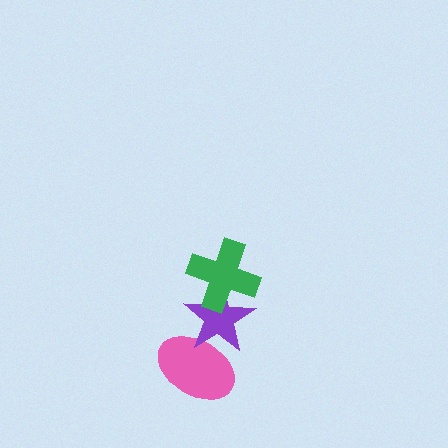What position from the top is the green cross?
The green cross is 1st from the top.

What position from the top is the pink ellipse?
The pink ellipse is 3rd from the top.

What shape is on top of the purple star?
The green cross is on top of the purple star.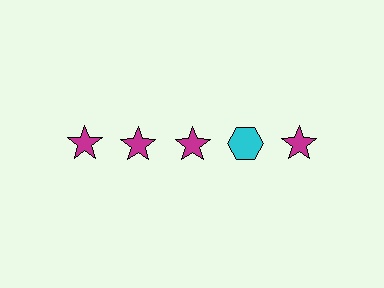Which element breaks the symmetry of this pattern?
The cyan hexagon in the top row, second from right column breaks the symmetry. All other shapes are magenta stars.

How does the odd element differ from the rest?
It differs in both color (cyan instead of magenta) and shape (hexagon instead of star).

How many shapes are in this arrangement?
There are 5 shapes arranged in a grid pattern.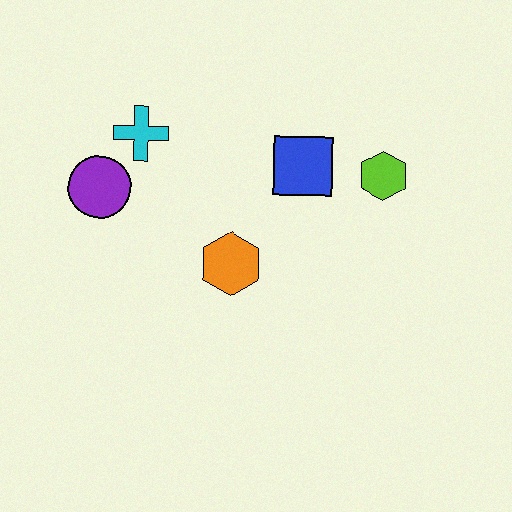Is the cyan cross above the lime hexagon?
Yes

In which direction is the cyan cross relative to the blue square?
The cyan cross is to the left of the blue square.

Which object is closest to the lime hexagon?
The blue square is closest to the lime hexagon.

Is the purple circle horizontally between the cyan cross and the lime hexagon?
No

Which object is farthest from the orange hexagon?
The lime hexagon is farthest from the orange hexagon.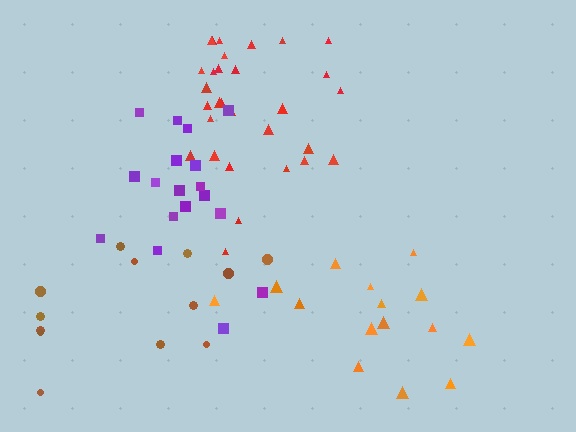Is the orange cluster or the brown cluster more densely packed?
Orange.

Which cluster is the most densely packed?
Purple.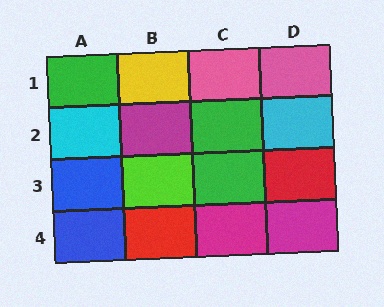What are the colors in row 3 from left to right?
Blue, lime, green, red.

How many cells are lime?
1 cell is lime.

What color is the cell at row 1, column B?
Yellow.